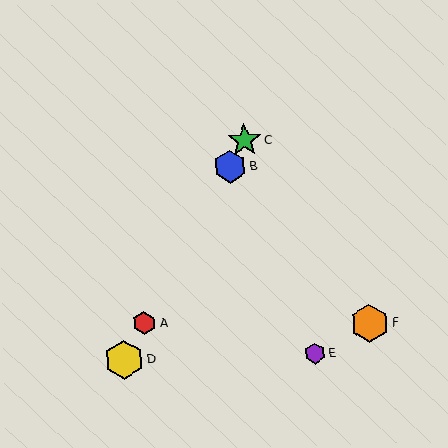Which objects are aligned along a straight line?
Objects A, B, C, D are aligned along a straight line.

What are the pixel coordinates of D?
Object D is at (124, 360).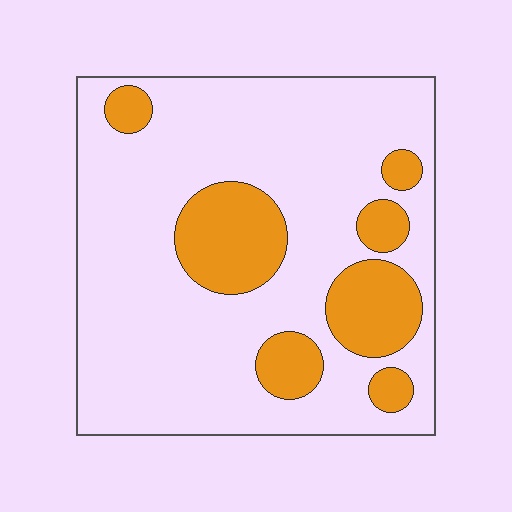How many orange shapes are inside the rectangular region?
7.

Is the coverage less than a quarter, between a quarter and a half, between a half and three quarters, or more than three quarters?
Less than a quarter.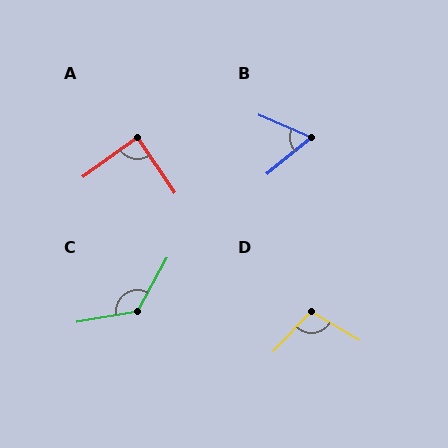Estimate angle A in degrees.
Approximately 88 degrees.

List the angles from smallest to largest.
B (63°), A (88°), D (103°), C (129°).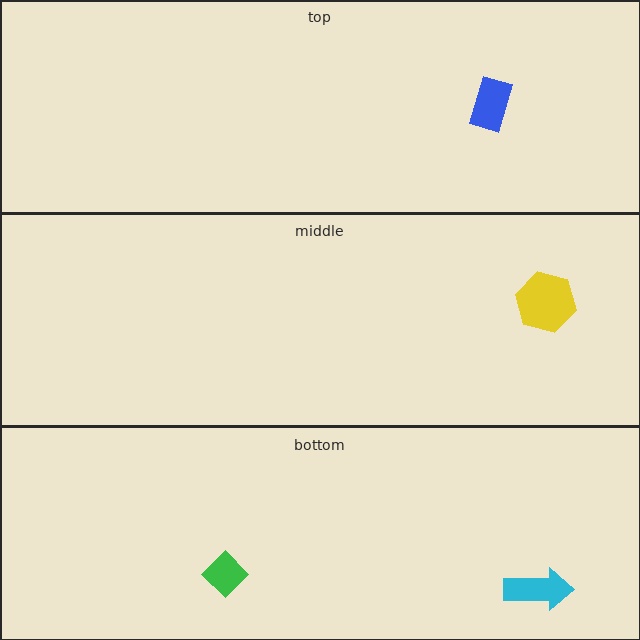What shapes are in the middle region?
The yellow hexagon.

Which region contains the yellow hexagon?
The middle region.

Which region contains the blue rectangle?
The top region.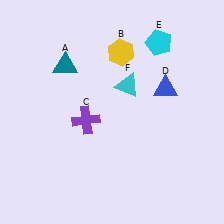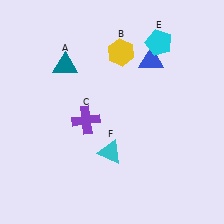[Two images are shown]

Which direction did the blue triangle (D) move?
The blue triangle (D) moved up.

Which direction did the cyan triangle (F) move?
The cyan triangle (F) moved down.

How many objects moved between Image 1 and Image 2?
2 objects moved between the two images.